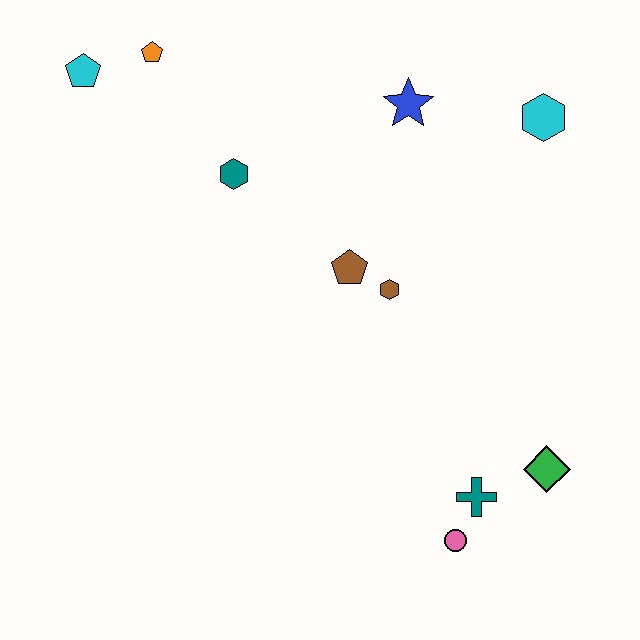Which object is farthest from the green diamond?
The cyan pentagon is farthest from the green diamond.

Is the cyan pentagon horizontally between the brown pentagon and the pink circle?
No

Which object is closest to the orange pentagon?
The cyan pentagon is closest to the orange pentagon.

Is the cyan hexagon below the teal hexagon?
No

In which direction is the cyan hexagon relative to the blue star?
The cyan hexagon is to the right of the blue star.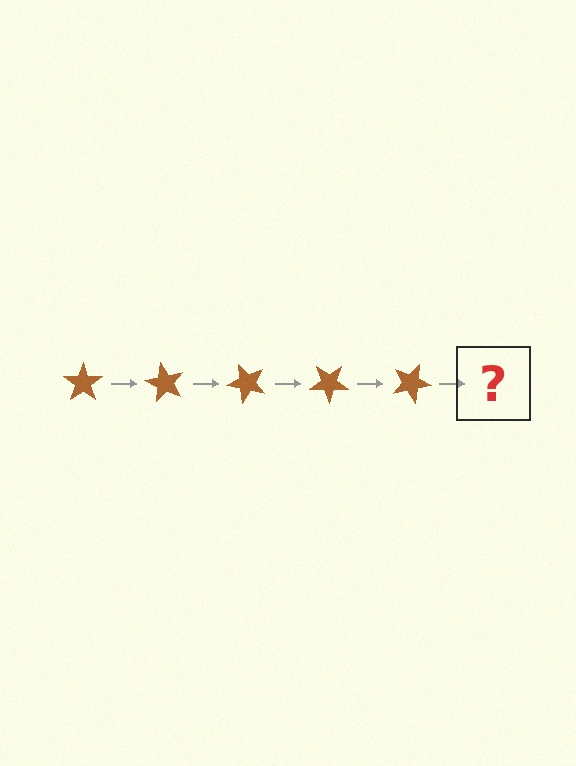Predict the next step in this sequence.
The next step is a brown star rotated 300 degrees.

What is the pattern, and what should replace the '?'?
The pattern is that the star rotates 60 degrees each step. The '?' should be a brown star rotated 300 degrees.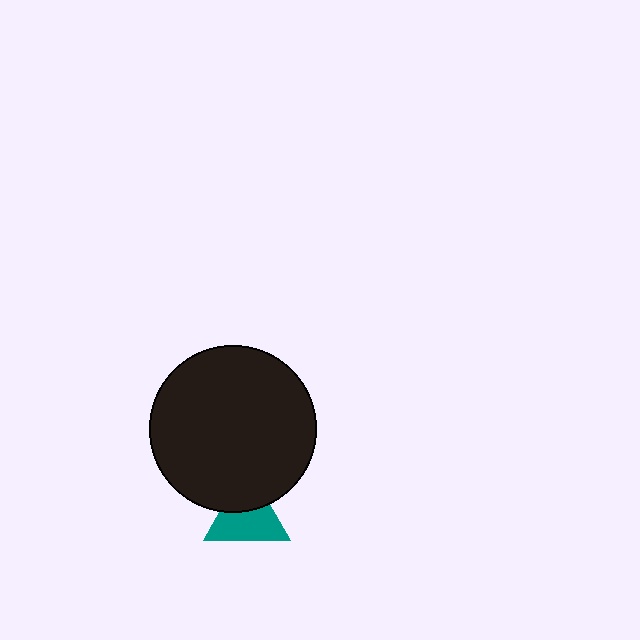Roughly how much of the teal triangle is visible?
About half of it is visible (roughly 63%).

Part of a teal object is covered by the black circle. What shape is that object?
It is a triangle.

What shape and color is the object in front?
The object in front is a black circle.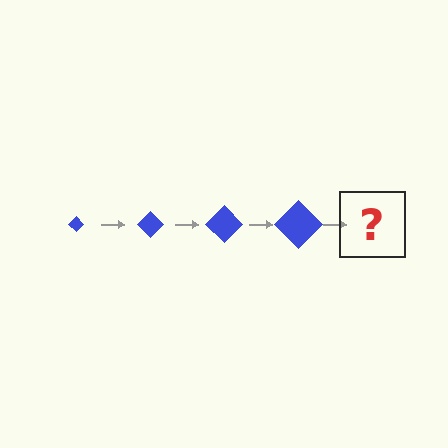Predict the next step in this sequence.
The next step is a blue diamond, larger than the previous one.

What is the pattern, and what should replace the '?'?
The pattern is that the diamond gets progressively larger each step. The '?' should be a blue diamond, larger than the previous one.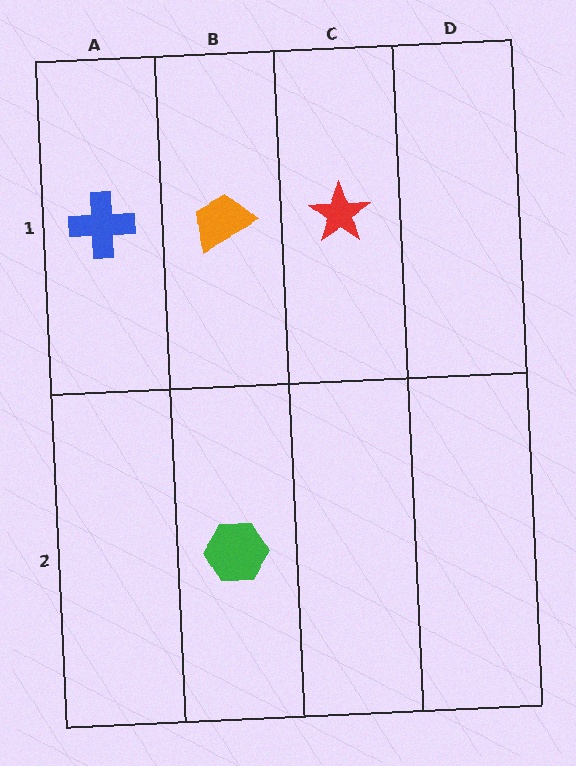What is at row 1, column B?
An orange trapezoid.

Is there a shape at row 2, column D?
No, that cell is empty.